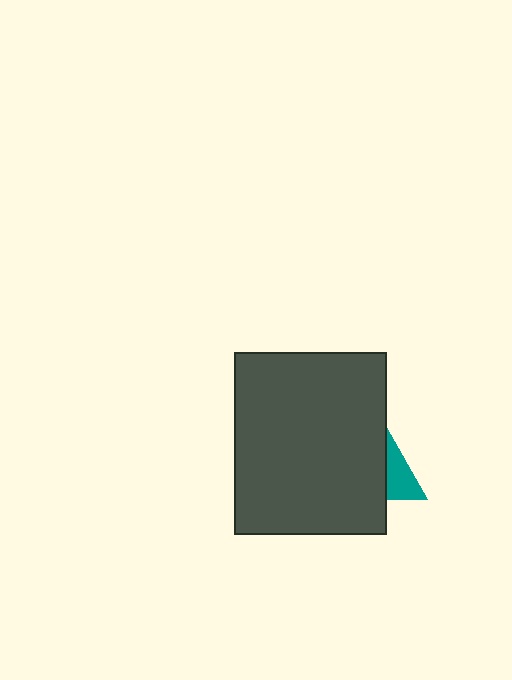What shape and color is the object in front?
The object in front is a dark gray rectangle.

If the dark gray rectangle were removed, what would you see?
You would see the complete teal triangle.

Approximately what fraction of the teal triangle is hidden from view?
Roughly 60% of the teal triangle is hidden behind the dark gray rectangle.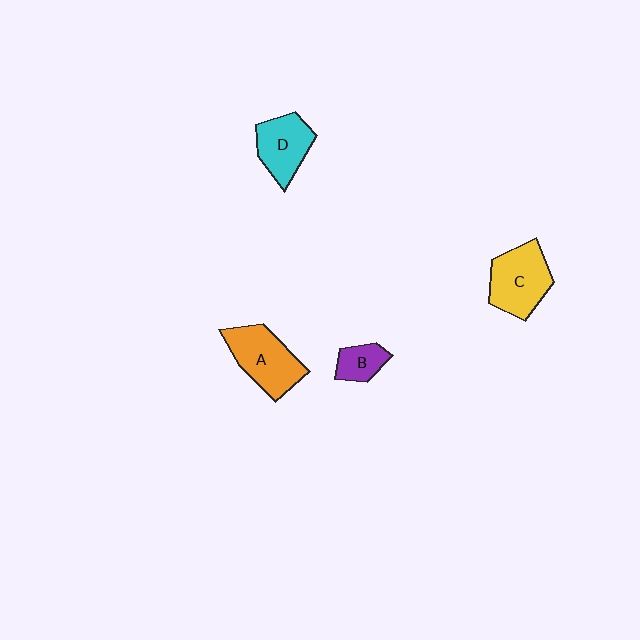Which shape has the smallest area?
Shape B (purple).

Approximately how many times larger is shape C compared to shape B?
Approximately 2.2 times.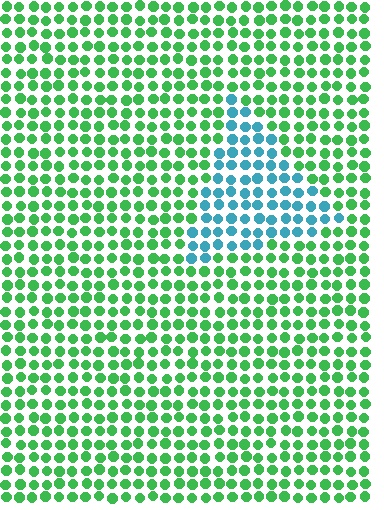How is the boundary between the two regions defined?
The boundary is defined purely by a slight shift in hue (about 61 degrees). Spacing, size, and orientation are identical on both sides.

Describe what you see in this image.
The image is filled with small green elements in a uniform arrangement. A triangle-shaped region is visible where the elements are tinted to a slightly different hue, forming a subtle color boundary.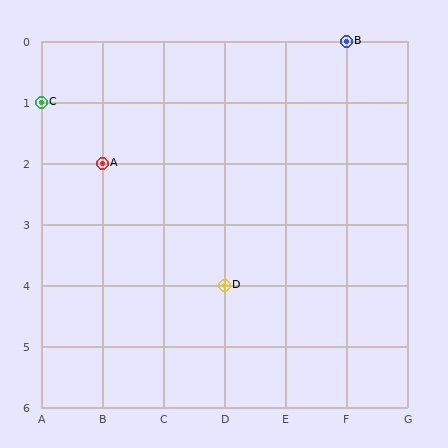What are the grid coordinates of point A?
Point A is at grid coordinates (B, 2).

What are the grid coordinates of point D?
Point D is at grid coordinates (D, 4).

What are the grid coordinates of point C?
Point C is at grid coordinates (A, 1).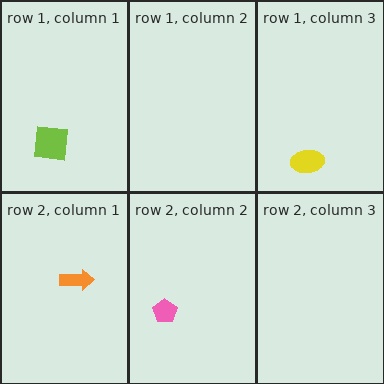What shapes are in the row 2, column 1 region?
The orange arrow.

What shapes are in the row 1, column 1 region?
The lime square.